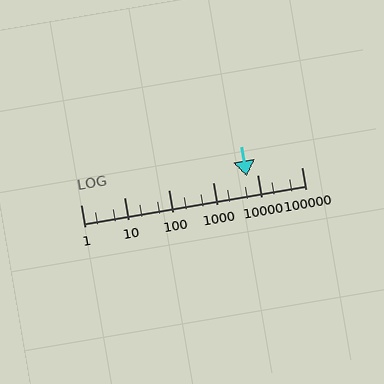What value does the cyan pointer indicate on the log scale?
The pointer indicates approximately 5800.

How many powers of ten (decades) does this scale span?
The scale spans 5 decades, from 1 to 100000.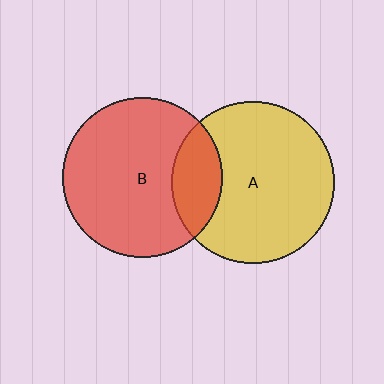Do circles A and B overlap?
Yes.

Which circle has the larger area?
Circle A (yellow).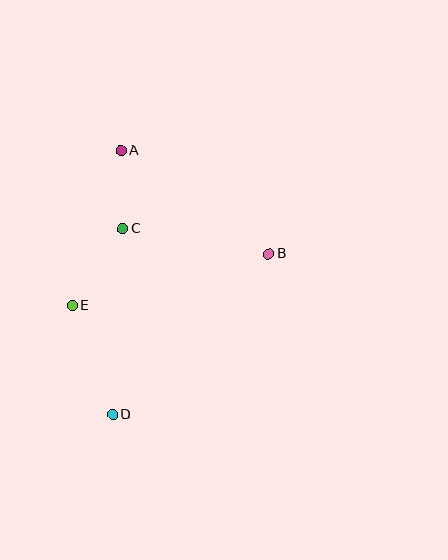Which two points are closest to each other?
Points A and C are closest to each other.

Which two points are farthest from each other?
Points A and D are farthest from each other.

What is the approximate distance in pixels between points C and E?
The distance between C and E is approximately 92 pixels.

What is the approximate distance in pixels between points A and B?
The distance between A and B is approximately 181 pixels.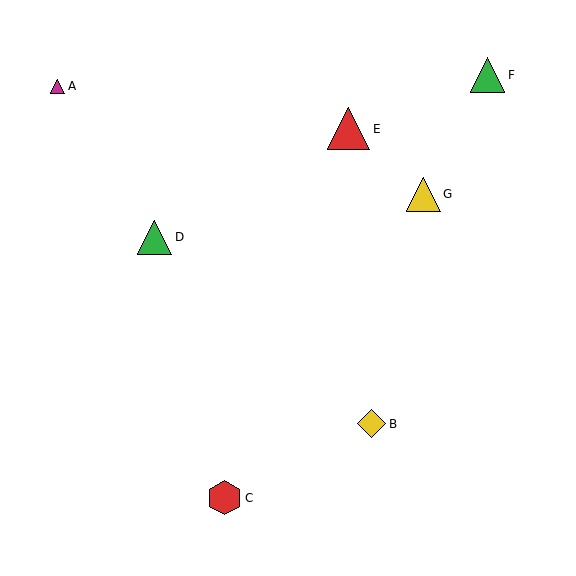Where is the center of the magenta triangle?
The center of the magenta triangle is at (57, 86).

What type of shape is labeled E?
Shape E is a red triangle.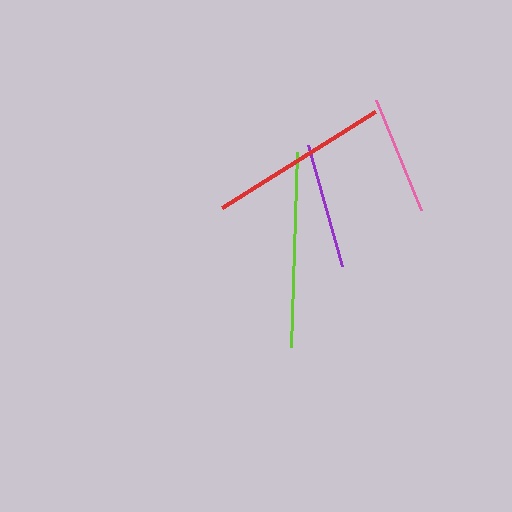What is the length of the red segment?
The red segment is approximately 181 pixels long.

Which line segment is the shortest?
The pink line is the shortest at approximately 119 pixels.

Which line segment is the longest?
The lime line is the longest at approximately 196 pixels.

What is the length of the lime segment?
The lime segment is approximately 196 pixels long.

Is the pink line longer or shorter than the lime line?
The lime line is longer than the pink line.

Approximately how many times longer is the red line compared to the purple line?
The red line is approximately 1.4 times the length of the purple line.